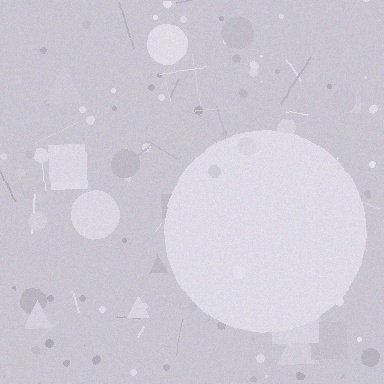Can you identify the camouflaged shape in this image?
The camouflaged shape is a circle.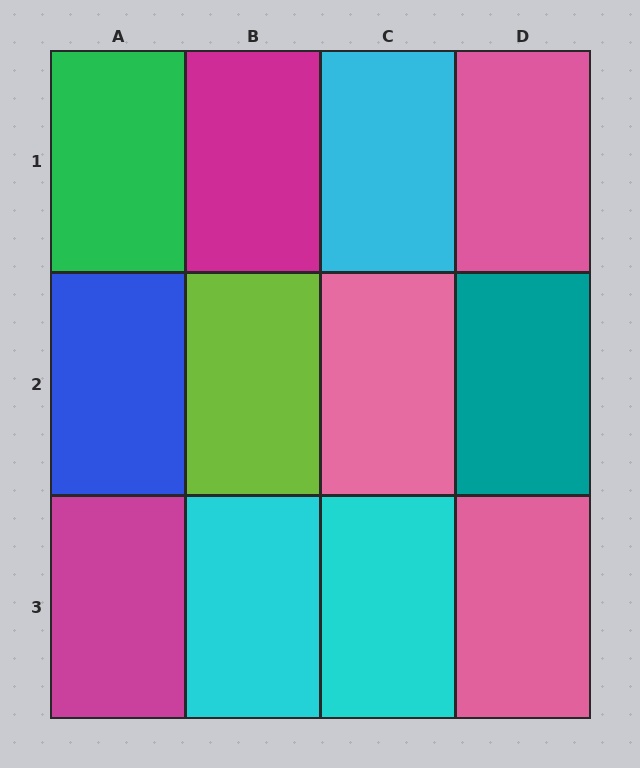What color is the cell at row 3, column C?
Cyan.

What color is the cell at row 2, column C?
Pink.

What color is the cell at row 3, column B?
Cyan.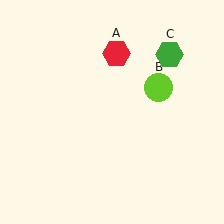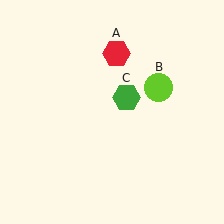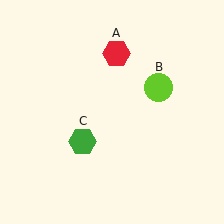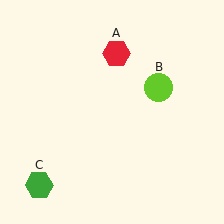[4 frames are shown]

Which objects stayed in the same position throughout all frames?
Red hexagon (object A) and lime circle (object B) remained stationary.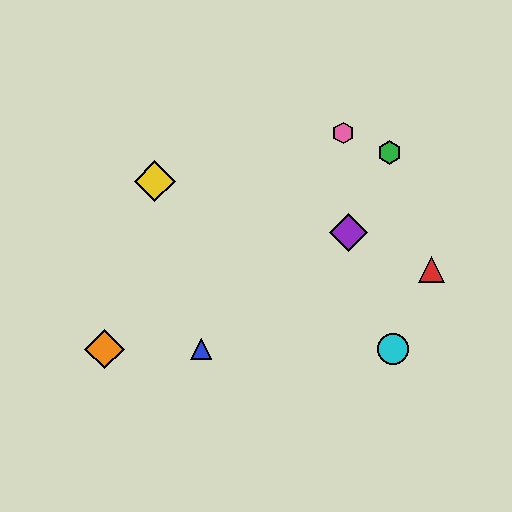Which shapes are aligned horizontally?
The blue triangle, the orange diamond, the cyan circle are aligned horizontally.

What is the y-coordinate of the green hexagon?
The green hexagon is at y≈152.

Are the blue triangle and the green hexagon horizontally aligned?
No, the blue triangle is at y≈349 and the green hexagon is at y≈152.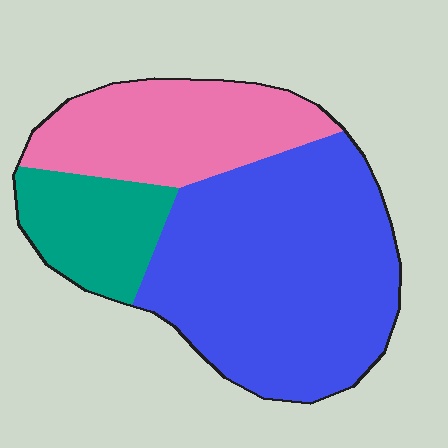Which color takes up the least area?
Teal, at roughly 15%.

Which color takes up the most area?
Blue, at roughly 55%.